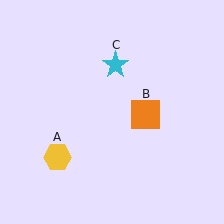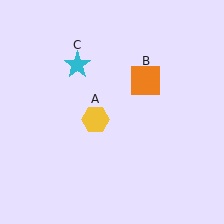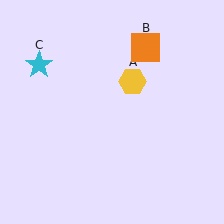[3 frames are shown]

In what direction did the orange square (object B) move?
The orange square (object B) moved up.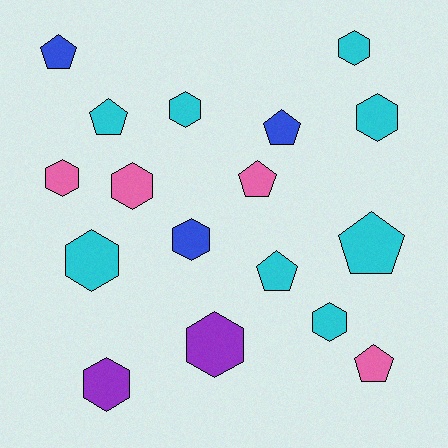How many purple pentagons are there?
There are no purple pentagons.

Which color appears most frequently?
Cyan, with 8 objects.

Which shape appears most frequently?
Hexagon, with 10 objects.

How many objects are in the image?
There are 17 objects.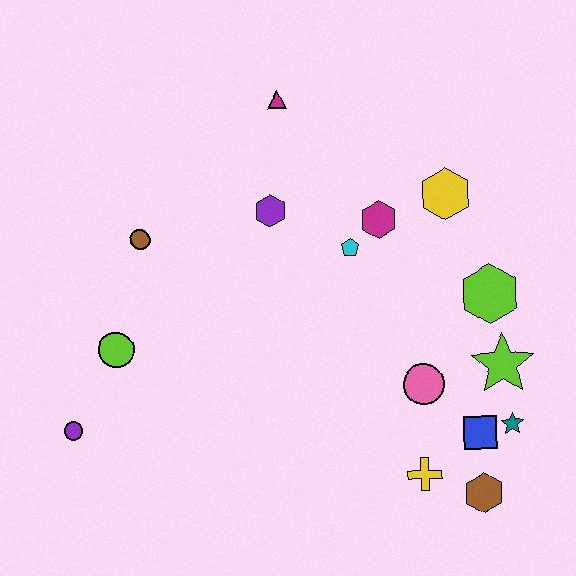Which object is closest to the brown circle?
The lime circle is closest to the brown circle.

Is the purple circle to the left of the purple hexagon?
Yes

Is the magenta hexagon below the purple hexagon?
Yes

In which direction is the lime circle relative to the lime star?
The lime circle is to the left of the lime star.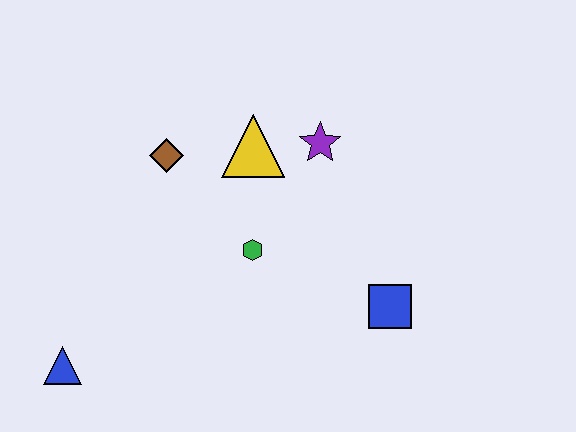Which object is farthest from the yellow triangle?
The blue triangle is farthest from the yellow triangle.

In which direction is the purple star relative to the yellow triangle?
The purple star is to the right of the yellow triangle.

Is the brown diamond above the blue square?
Yes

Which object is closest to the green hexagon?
The yellow triangle is closest to the green hexagon.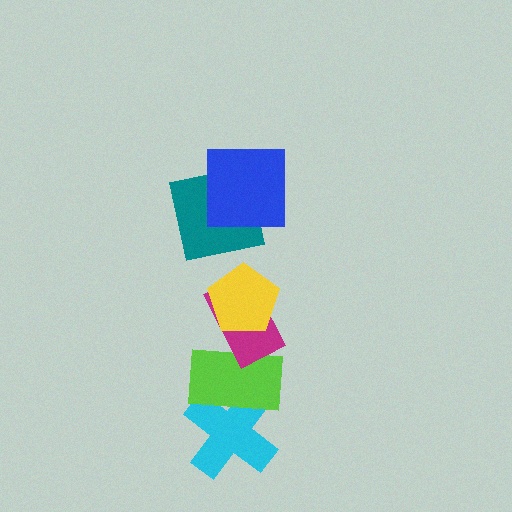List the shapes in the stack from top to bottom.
From top to bottom: the blue square, the teal square, the yellow pentagon, the magenta rectangle, the lime rectangle, the cyan cross.